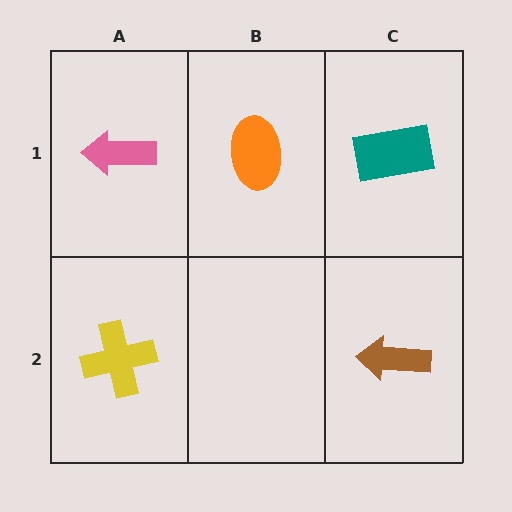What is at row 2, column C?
A brown arrow.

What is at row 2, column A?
A yellow cross.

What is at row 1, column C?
A teal rectangle.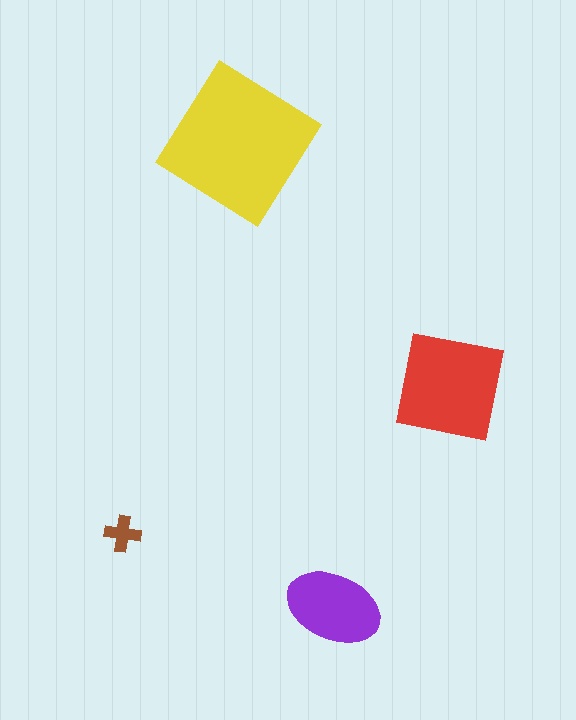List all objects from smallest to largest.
The brown cross, the purple ellipse, the red square, the yellow diamond.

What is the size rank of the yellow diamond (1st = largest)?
1st.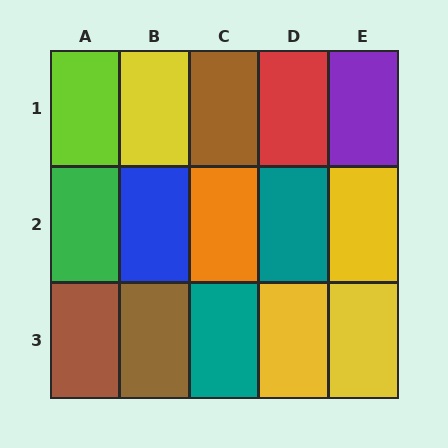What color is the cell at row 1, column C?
Brown.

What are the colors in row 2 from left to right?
Green, blue, orange, teal, yellow.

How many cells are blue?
1 cell is blue.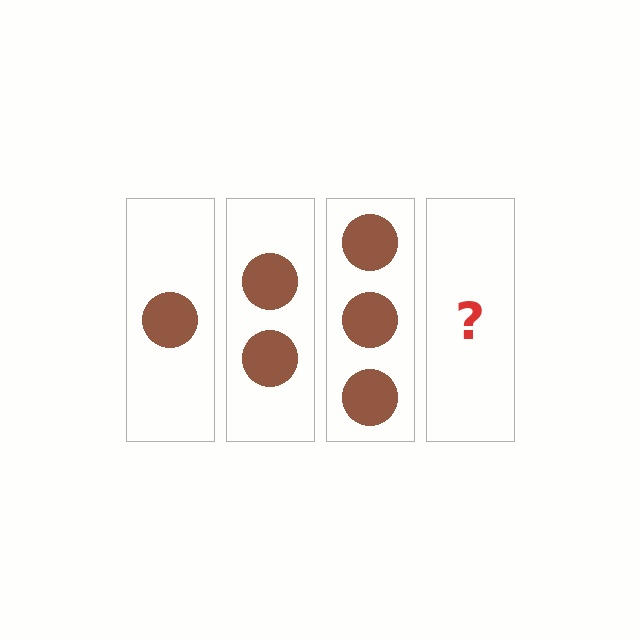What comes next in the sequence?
The next element should be 4 circles.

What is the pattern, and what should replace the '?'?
The pattern is that each step adds one more circle. The '?' should be 4 circles.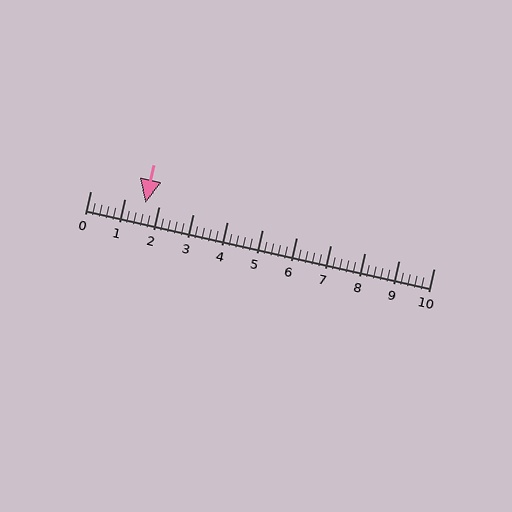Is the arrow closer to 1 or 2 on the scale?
The arrow is closer to 2.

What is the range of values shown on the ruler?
The ruler shows values from 0 to 10.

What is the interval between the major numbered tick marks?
The major tick marks are spaced 1 units apart.